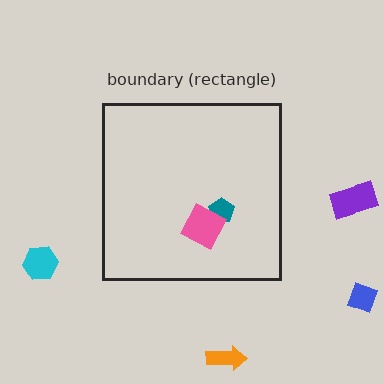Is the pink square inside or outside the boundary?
Inside.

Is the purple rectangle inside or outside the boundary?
Outside.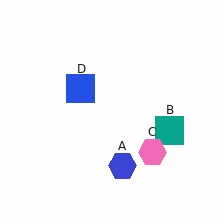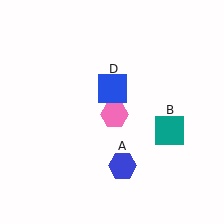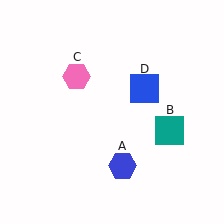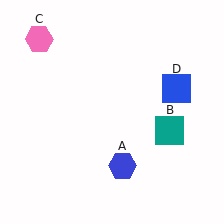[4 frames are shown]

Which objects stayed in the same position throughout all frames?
Blue hexagon (object A) and teal square (object B) remained stationary.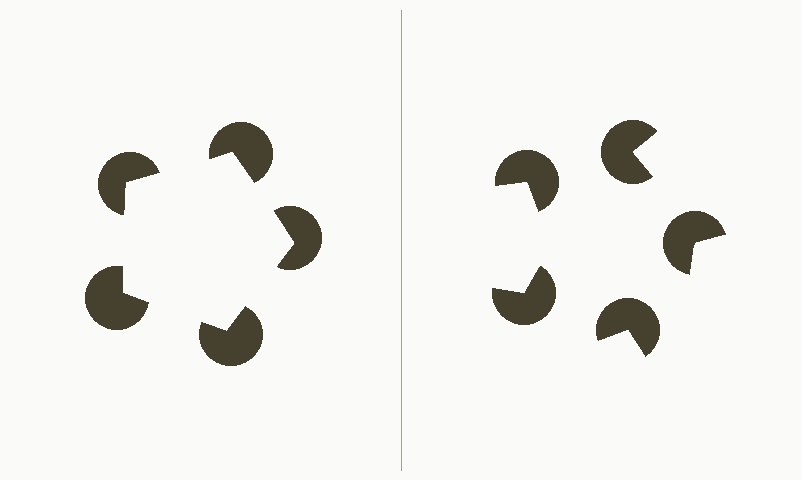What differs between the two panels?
The pac-man discs are positioned identically on both sides; only the wedge orientations differ. On the left they align to a pentagon; on the right they are misaligned.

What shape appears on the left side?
An illusory pentagon.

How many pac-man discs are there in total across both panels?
10 — 5 on each side.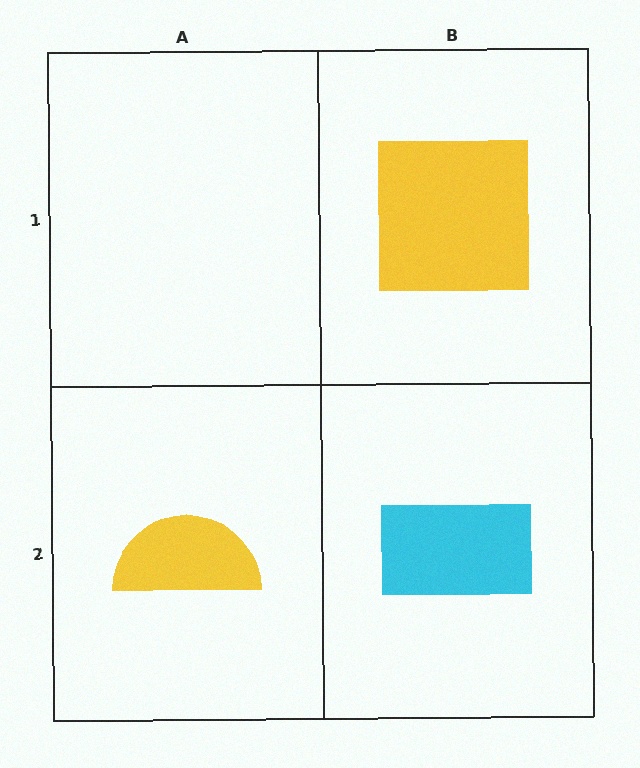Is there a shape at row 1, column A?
No, that cell is empty.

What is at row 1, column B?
A yellow square.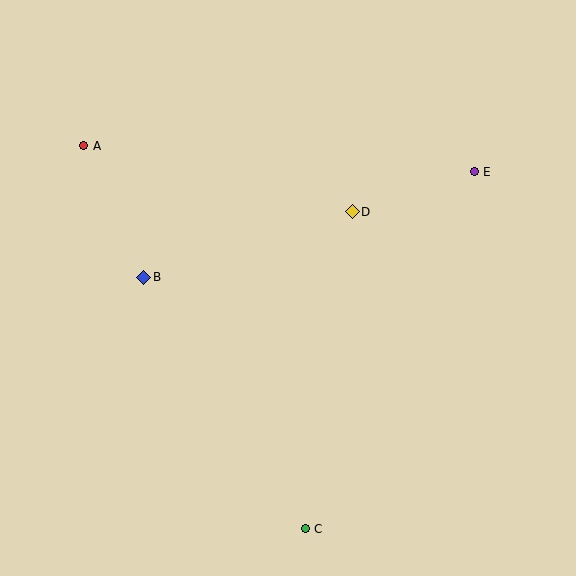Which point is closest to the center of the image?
Point D at (352, 212) is closest to the center.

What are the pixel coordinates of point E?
Point E is at (474, 172).